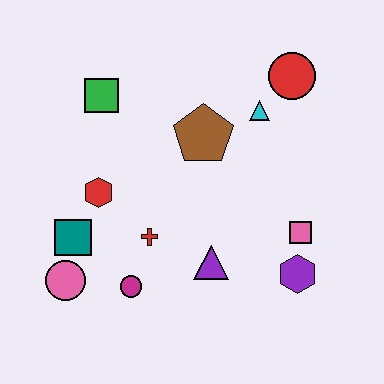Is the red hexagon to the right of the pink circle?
Yes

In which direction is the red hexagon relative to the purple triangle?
The red hexagon is to the left of the purple triangle.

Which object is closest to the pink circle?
The teal square is closest to the pink circle.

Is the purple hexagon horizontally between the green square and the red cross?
No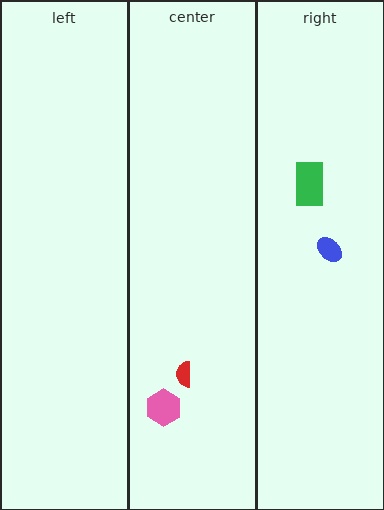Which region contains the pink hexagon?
The center region.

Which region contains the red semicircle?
The center region.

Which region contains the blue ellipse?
The right region.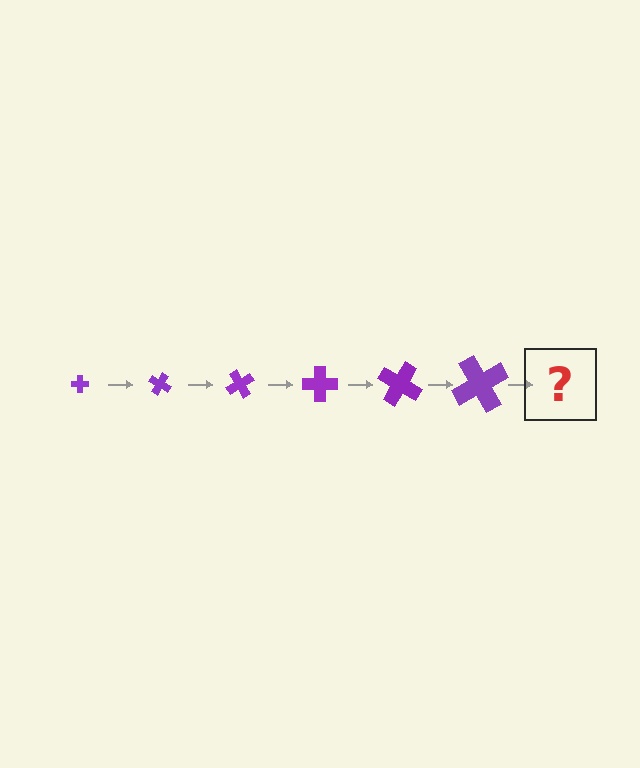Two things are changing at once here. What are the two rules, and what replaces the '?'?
The two rules are that the cross grows larger each step and it rotates 30 degrees each step. The '?' should be a cross, larger than the previous one and rotated 180 degrees from the start.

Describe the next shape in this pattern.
It should be a cross, larger than the previous one and rotated 180 degrees from the start.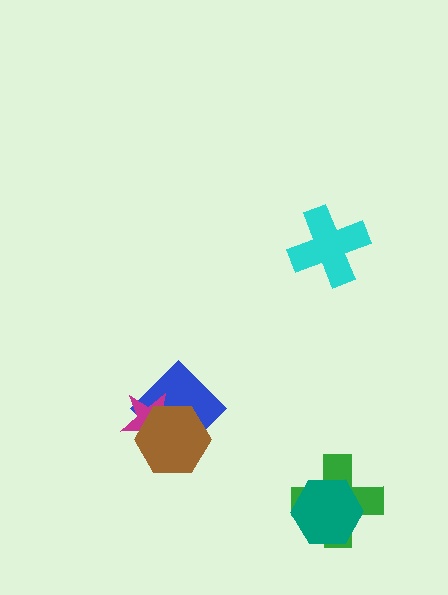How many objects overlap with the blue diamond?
2 objects overlap with the blue diamond.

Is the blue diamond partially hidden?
Yes, it is partially covered by another shape.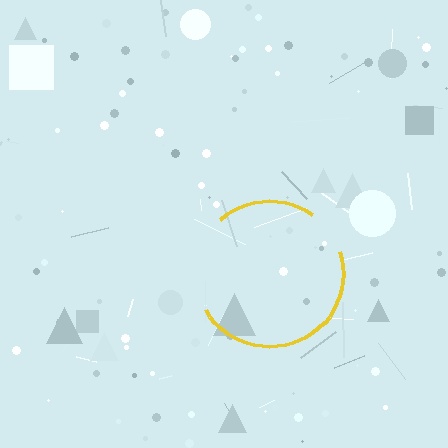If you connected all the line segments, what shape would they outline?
They would outline a circle.